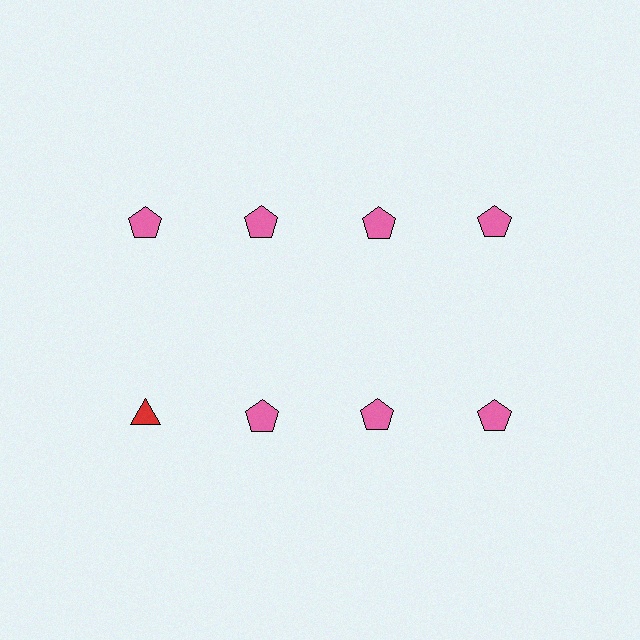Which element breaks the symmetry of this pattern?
The red triangle in the second row, leftmost column breaks the symmetry. All other shapes are pink pentagons.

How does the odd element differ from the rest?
It differs in both color (red instead of pink) and shape (triangle instead of pentagon).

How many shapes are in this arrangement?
There are 8 shapes arranged in a grid pattern.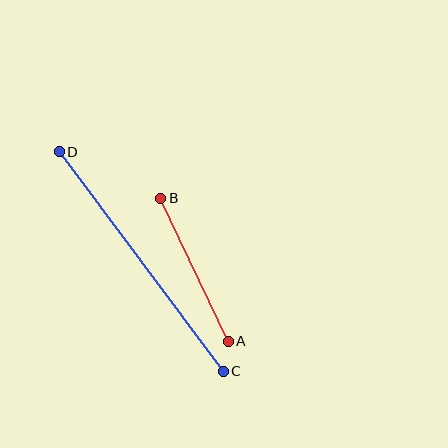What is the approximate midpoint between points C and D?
The midpoint is at approximately (141, 262) pixels.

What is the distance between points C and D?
The distance is approximately 274 pixels.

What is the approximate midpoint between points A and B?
The midpoint is at approximately (195, 270) pixels.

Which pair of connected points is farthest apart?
Points C and D are farthest apart.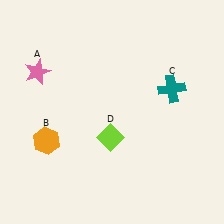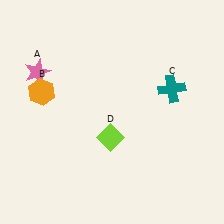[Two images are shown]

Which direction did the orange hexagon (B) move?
The orange hexagon (B) moved up.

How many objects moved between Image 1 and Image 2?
1 object moved between the two images.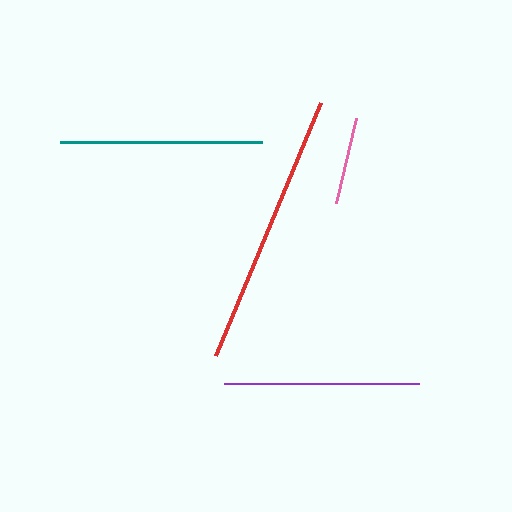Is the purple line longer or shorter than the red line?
The red line is longer than the purple line.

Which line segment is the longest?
The red line is the longest at approximately 274 pixels.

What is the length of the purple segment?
The purple segment is approximately 195 pixels long.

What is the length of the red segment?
The red segment is approximately 274 pixels long.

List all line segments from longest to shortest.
From longest to shortest: red, teal, purple, pink.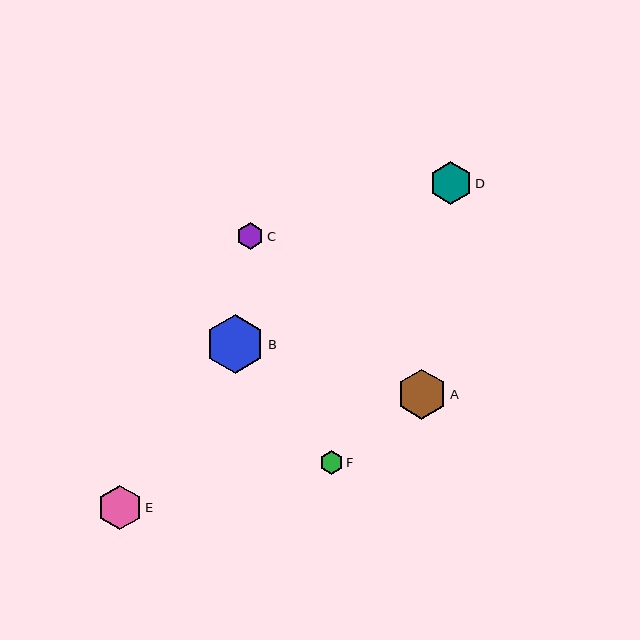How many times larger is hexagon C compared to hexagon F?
Hexagon C is approximately 1.1 times the size of hexagon F.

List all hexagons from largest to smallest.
From largest to smallest: B, A, E, D, C, F.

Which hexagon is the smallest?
Hexagon F is the smallest with a size of approximately 23 pixels.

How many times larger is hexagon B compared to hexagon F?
Hexagon B is approximately 2.5 times the size of hexagon F.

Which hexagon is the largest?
Hexagon B is the largest with a size of approximately 60 pixels.